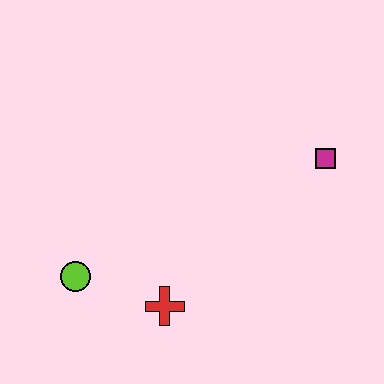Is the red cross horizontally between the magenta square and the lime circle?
Yes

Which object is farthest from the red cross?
The magenta square is farthest from the red cross.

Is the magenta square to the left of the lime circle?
No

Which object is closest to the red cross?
The lime circle is closest to the red cross.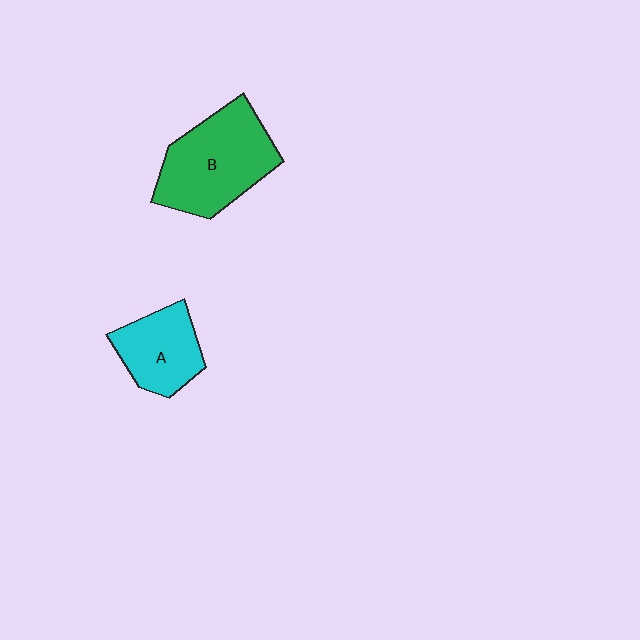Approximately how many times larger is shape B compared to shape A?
Approximately 1.6 times.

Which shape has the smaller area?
Shape A (cyan).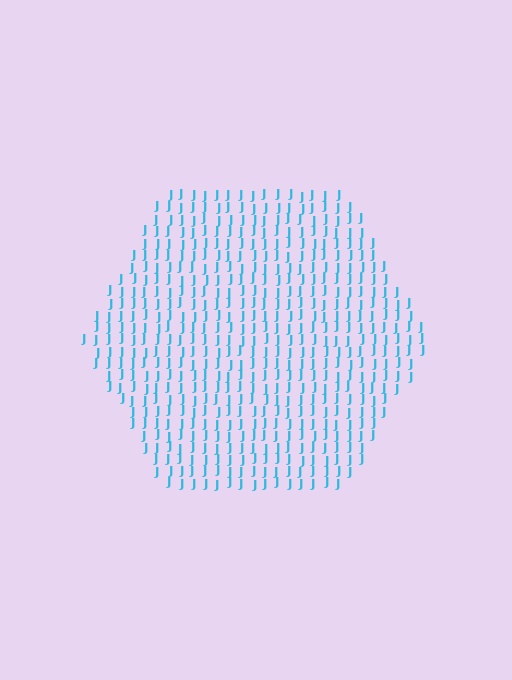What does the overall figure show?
The overall figure shows a hexagon.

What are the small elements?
The small elements are letter J's.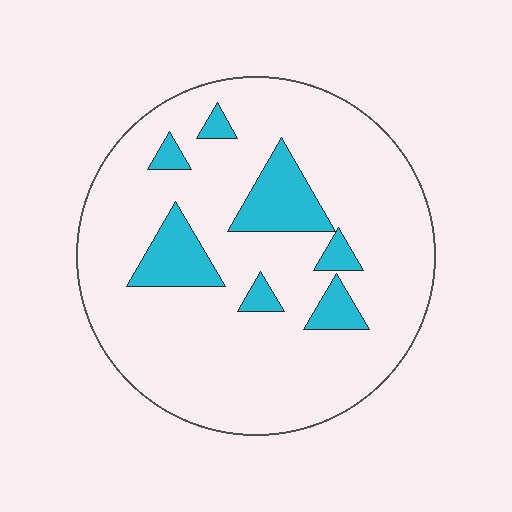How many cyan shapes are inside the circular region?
7.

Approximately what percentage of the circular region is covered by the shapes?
Approximately 15%.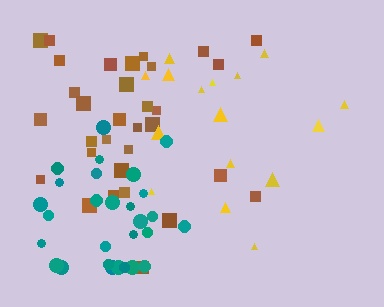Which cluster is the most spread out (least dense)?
Yellow.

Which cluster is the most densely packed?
Teal.